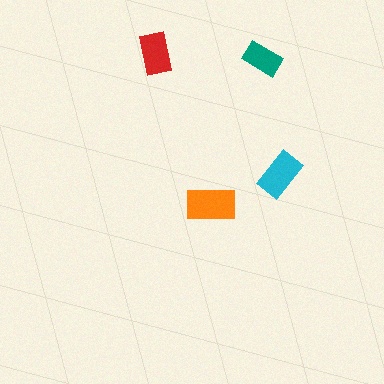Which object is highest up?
The red rectangle is topmost.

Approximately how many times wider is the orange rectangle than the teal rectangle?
About 1.5 times wider.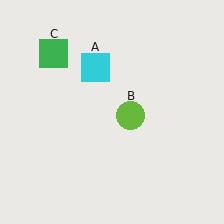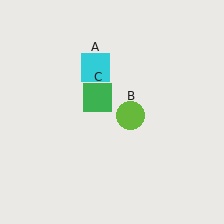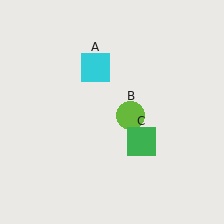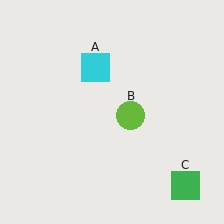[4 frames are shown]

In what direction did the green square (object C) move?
The green square (object C) moved down and to the right.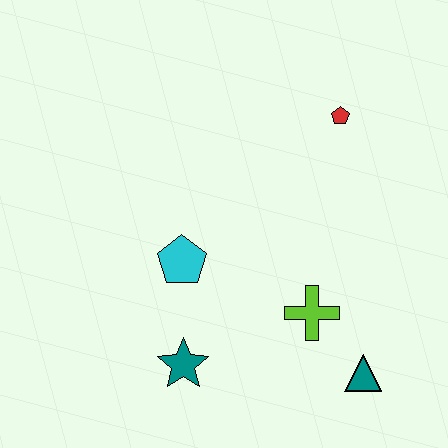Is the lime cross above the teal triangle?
Yes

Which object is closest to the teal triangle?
The lime cross is closest to the teal triangle.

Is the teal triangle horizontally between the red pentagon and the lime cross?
No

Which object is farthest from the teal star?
The red pentagon is farthest from the teal star.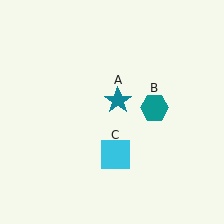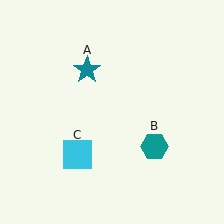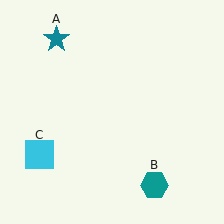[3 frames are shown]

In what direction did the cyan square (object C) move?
The cyan square (object C) moved left.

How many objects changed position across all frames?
3 objects changed position: teal star (object A), teal hexagon (object B), cyan square (object C).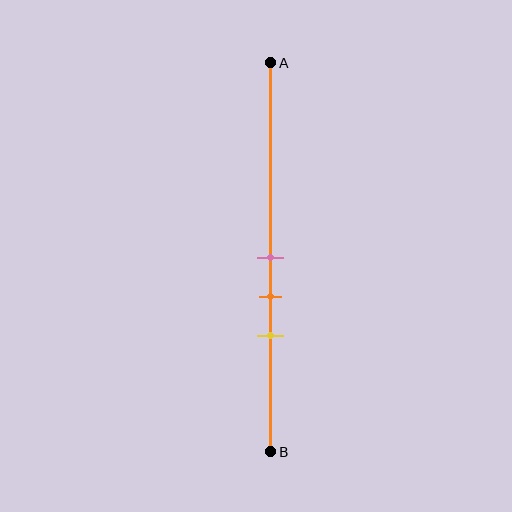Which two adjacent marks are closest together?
The pink and orange marks are the closest adjacent pair.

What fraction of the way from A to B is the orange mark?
The orange mark is approximately 60% (0.6) of the way from A to B.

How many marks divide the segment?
There are 3 marks dividing the segment.